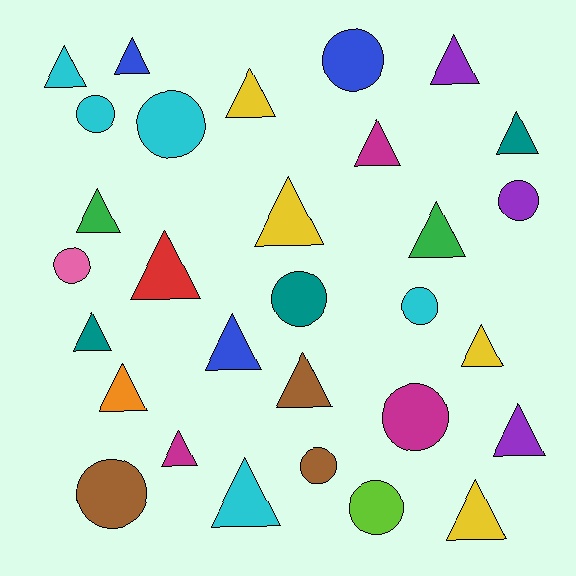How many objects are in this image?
There are 30 objects.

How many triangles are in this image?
There are 19 triangles.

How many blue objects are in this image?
There are 3 blue objects.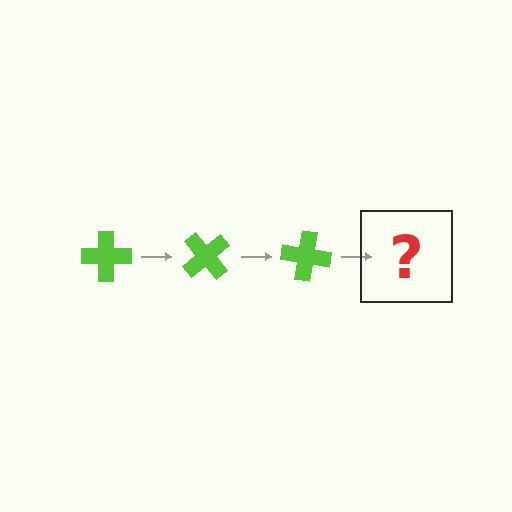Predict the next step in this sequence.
The next step is a lime cross rotated 150 degrees.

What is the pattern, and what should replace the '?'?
The pattern is that the cross rotates 50 degrees each step. The '?' should be a lime cross rotated 150 degrees.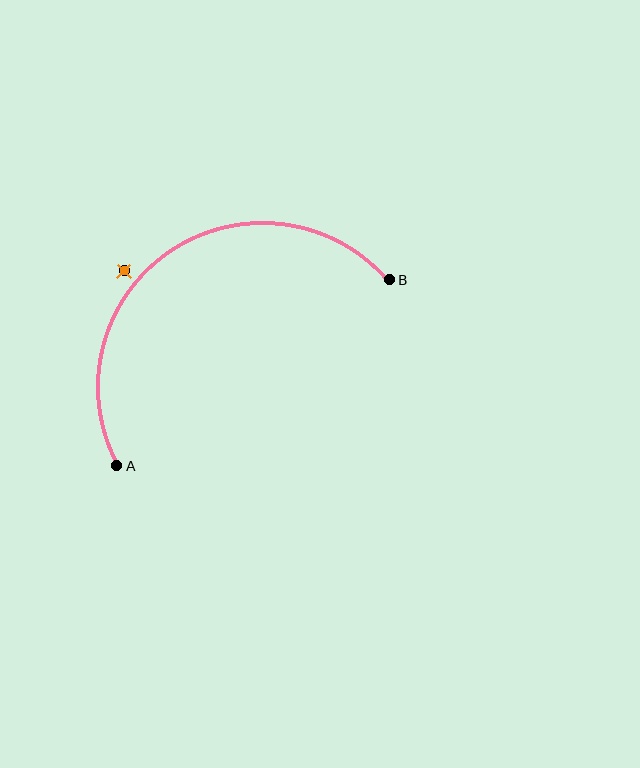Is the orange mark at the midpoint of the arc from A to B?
No — the orange mark does not lie on the arc at all. It sits slightly outside the curve.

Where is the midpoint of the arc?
The arc midpoint is the point on the curve farthest from the straight line joining A and B. It sits above and to the left of that line.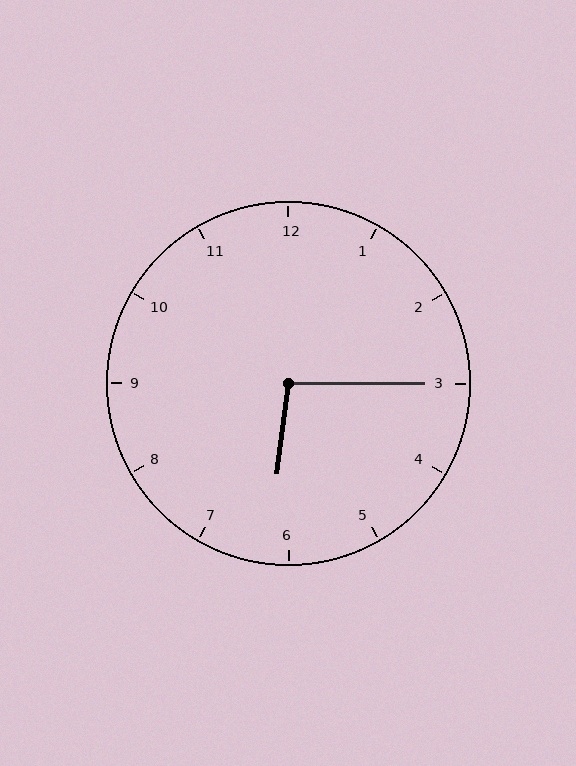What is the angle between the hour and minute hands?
Approximately 98 degrees.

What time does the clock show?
6:15.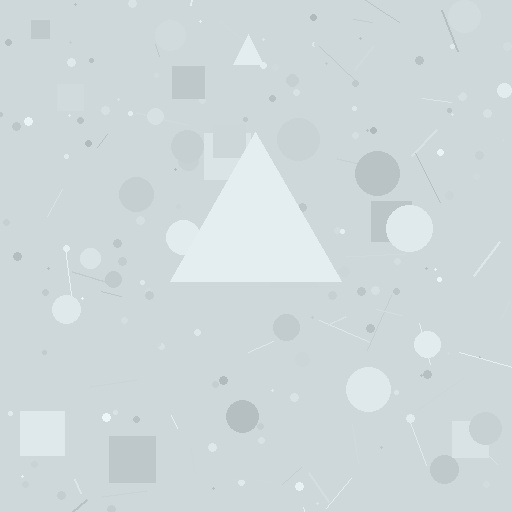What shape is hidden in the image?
A triangle is hidden in the image.